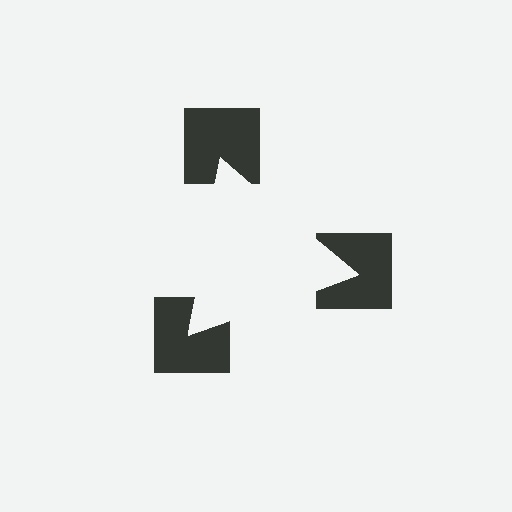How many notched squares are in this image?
There are 3 — one at each vertex of the illusory triangle.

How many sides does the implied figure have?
3 sides.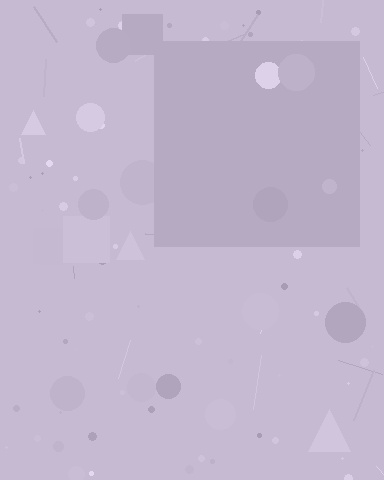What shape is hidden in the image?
A square is hidden in the image.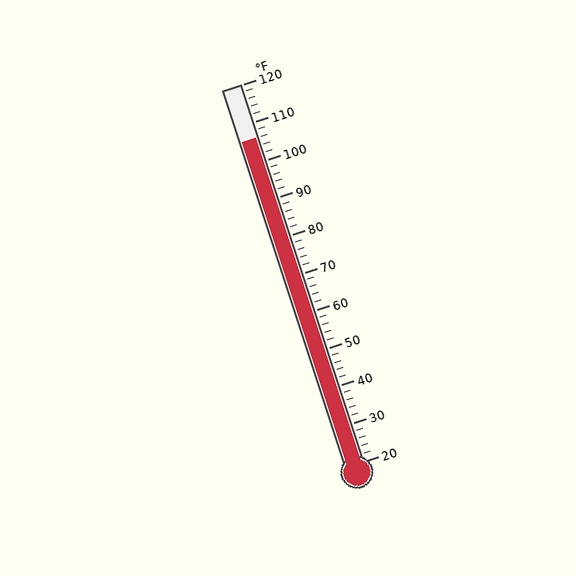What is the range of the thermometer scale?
The thermometer scale ranges from 20°F to 120°F.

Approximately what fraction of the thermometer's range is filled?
The thermometer is filled to approximately 85% of its range.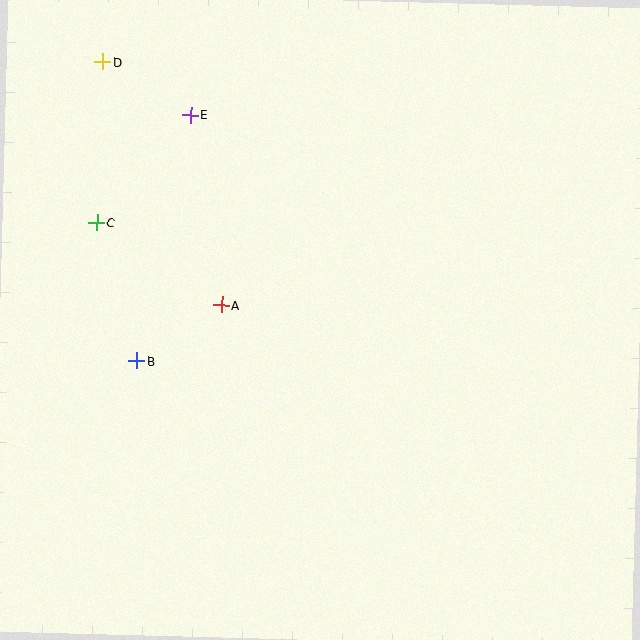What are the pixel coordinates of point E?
Point E is at (191, 115).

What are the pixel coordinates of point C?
Point C is at (97, 223).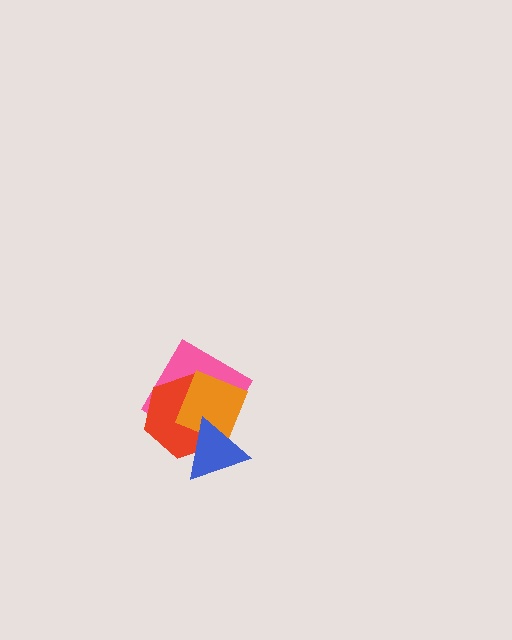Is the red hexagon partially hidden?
Yes, it is partially covered by another shape.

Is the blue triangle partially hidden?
No, no other shape covers it.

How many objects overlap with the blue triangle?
3 objects overlap with the blue triangle.